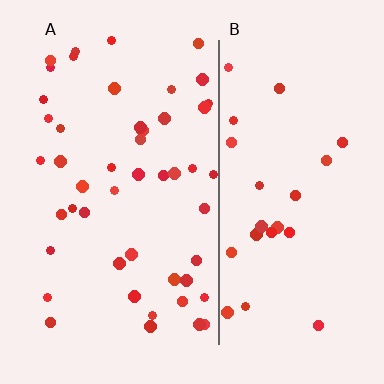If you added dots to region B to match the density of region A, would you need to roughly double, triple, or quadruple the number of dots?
Approximately double.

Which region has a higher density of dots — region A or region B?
A (the left).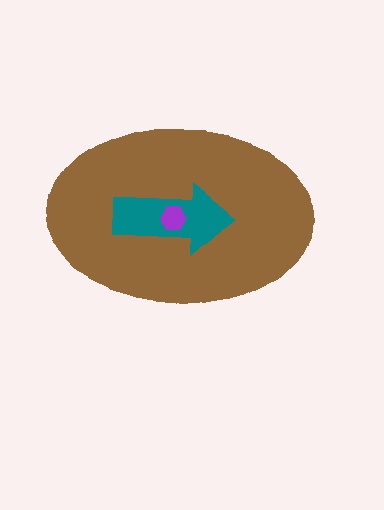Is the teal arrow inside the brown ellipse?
Yes.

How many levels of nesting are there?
3.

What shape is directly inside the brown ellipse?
The teal arrow.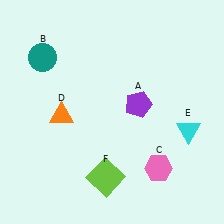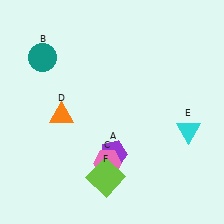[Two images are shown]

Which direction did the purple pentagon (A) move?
The purple pentagon (A) moved down.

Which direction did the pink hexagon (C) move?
The pink hexagon (C) moved left.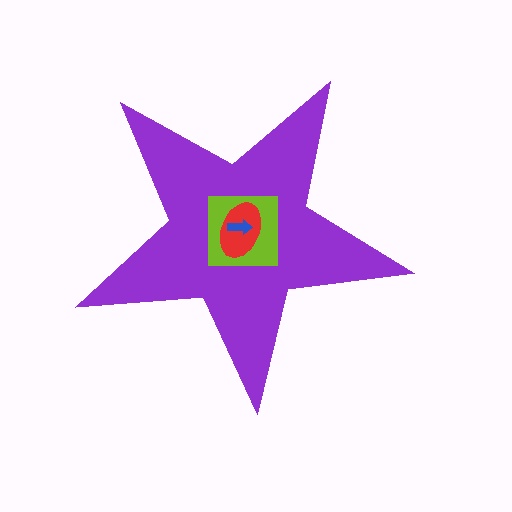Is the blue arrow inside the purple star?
Yes.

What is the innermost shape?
The blue arrow.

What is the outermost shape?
The purple star.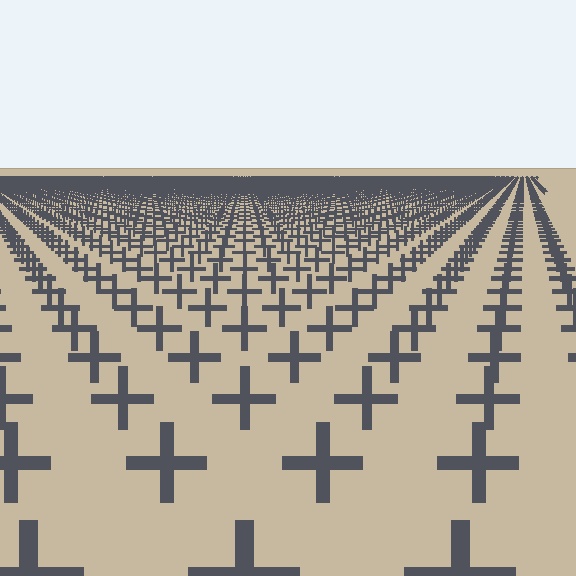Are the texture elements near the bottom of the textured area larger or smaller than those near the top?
Larger. Near the bottom, elements are closer to the viewer and appear at a bigger on-screen size.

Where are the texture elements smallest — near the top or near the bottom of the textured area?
Near the top.